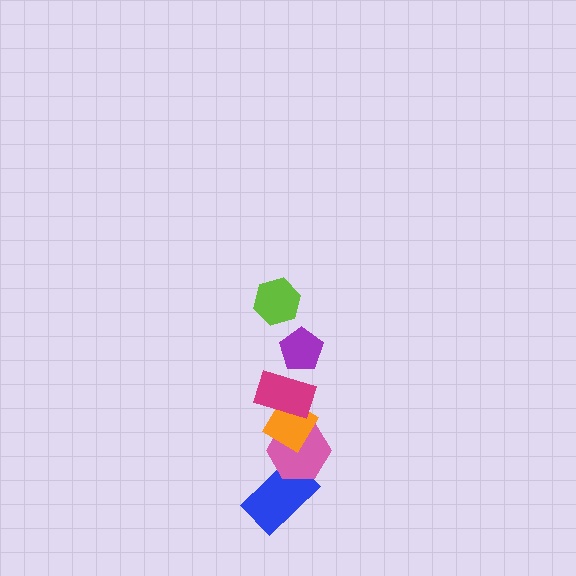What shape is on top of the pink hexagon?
The orange diamond is on top of the pink hexagon.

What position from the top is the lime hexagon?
The lime hexagon is 1st from the top.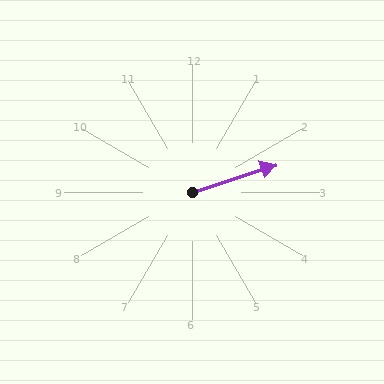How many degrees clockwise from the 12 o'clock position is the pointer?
Approximately 72 degrees.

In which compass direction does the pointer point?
East.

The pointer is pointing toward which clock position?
Roughly 2 o'clock.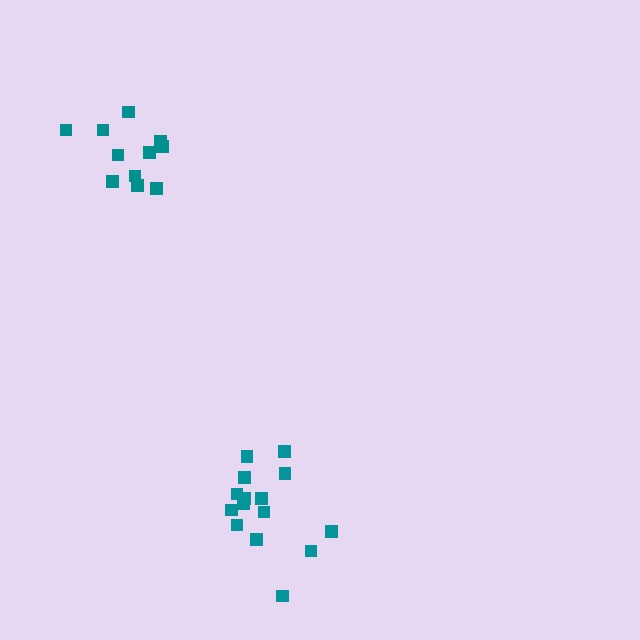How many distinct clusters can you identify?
There are 2 distinct clusters.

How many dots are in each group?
Group 1: 15 dots, Group 2: 11 dots (26 total).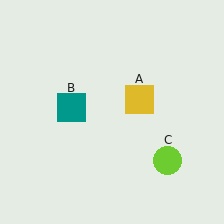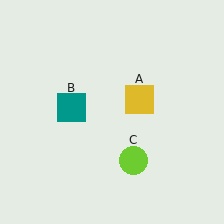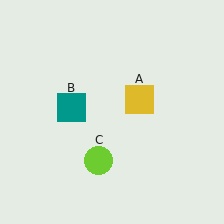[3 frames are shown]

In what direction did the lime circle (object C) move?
The lime circle (object C) moved left.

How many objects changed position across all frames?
1 object changed position: lime circle (object C).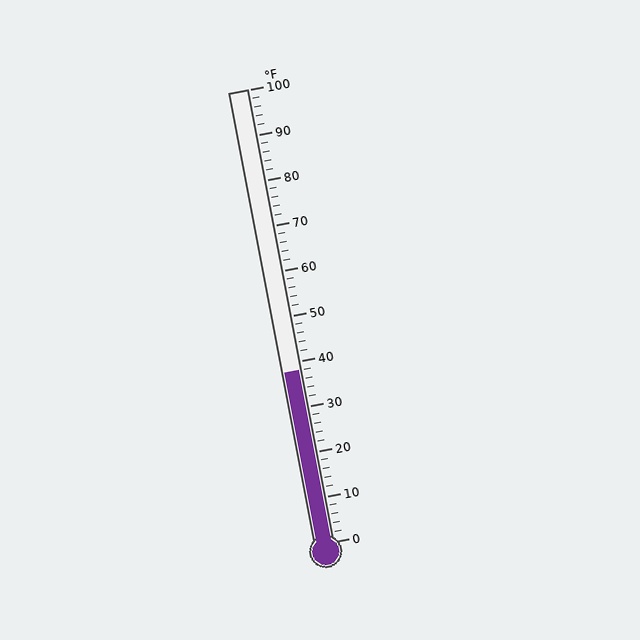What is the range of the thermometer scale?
The thermometer scale ranges from 0°F to 100°F.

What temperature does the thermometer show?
The thermometer shows approximately 38°F.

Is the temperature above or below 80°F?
The temperature is below 80°F.